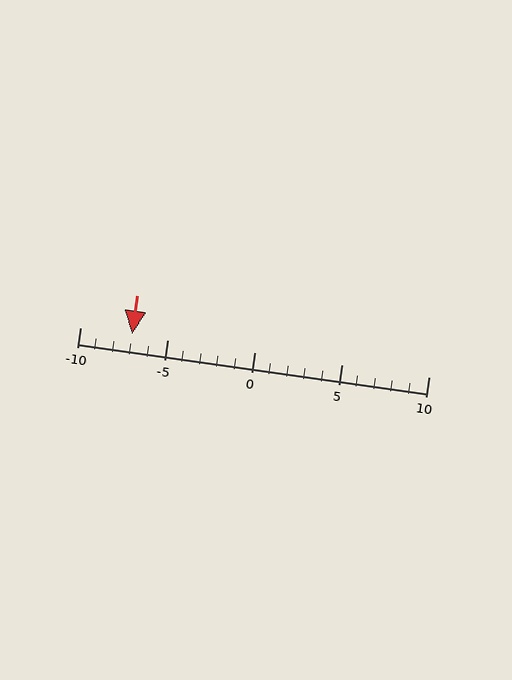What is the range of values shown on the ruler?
The ruler shows values from -10 to 10.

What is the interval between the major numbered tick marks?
The major tick marks are spaced 5 units apart.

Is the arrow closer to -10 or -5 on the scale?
The arrow is closer to -5.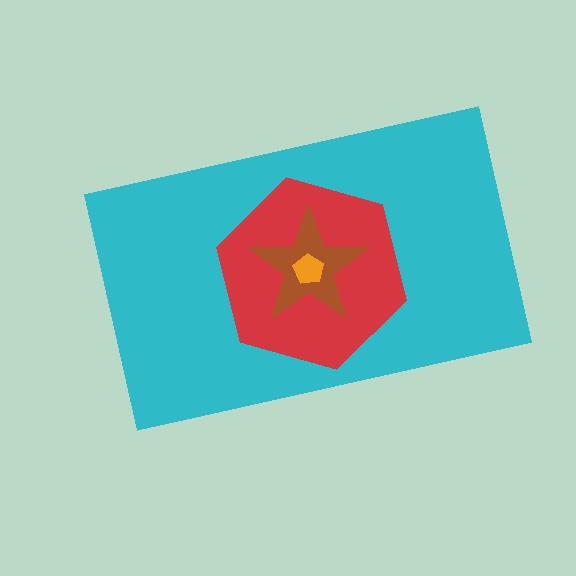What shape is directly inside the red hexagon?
The brown star.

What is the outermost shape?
The cyan rectangle.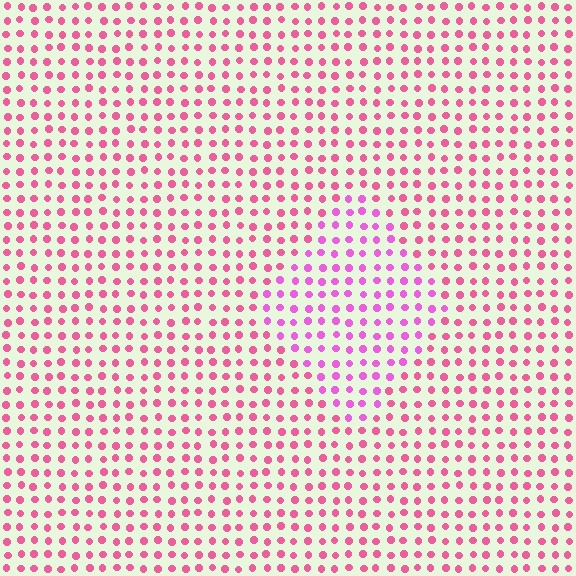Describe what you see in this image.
The image is filled with small pink elements in a uniform arrangement. A diamond-shaped region is visible where the elements are tinted to a slightly different hue, forming a subtle color boundary.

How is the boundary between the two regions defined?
The boundary is defined purely by a slight shift in hue (about 29 degrees). Spacing, size, and orientation are identical on both sides.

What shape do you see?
I see a diamond.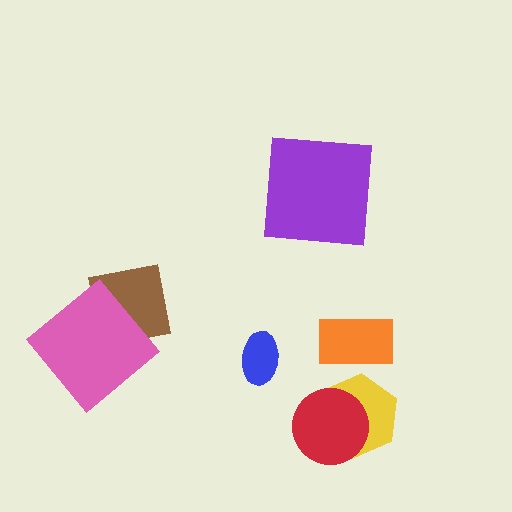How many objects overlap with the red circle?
1 object overlaps with the red circle.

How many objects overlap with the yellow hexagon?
1 object overlaps with the yellow hexagon.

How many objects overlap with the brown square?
1 object overlaps with the brown square.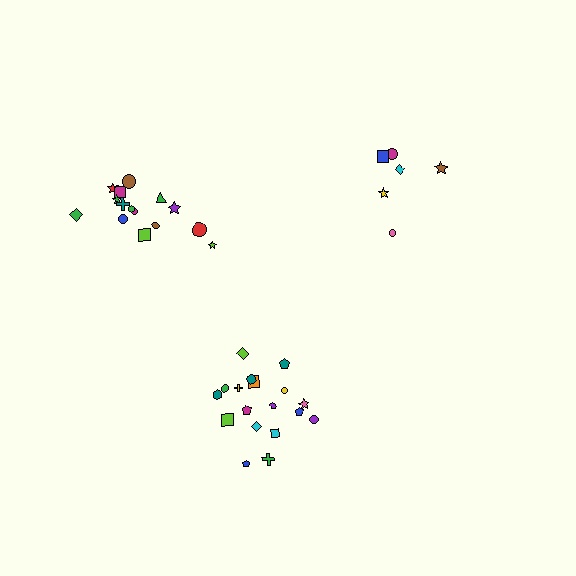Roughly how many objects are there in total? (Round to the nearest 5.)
Roughly 40 objects in total.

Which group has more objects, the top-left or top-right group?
The top-left group.